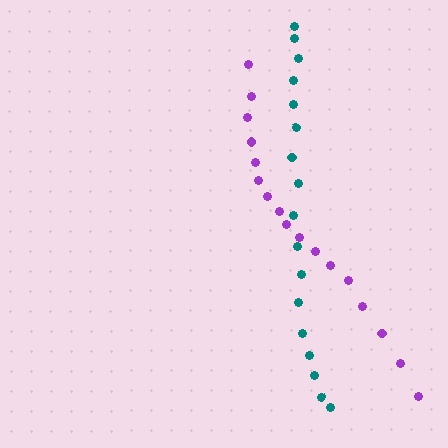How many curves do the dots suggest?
There are 2 distinct paths.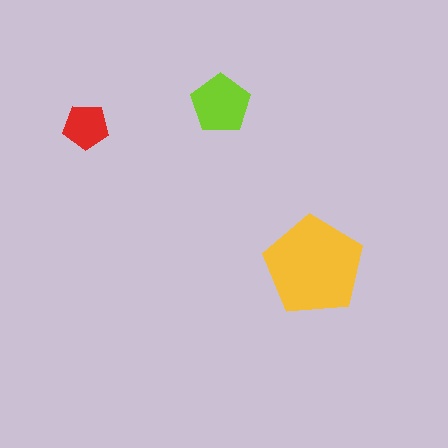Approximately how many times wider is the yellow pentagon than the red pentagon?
About 2 times wider.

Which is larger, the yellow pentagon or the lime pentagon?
The yellow one.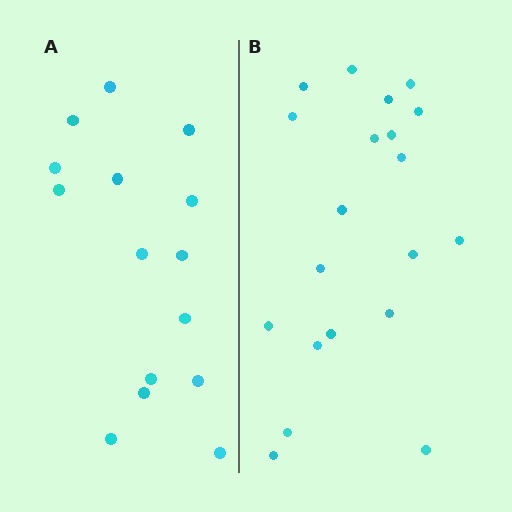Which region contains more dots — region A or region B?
Region B (the right region) has more dots.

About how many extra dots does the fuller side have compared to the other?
Region B has about 5 more dots than region A.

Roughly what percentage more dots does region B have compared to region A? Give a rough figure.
About 35% more.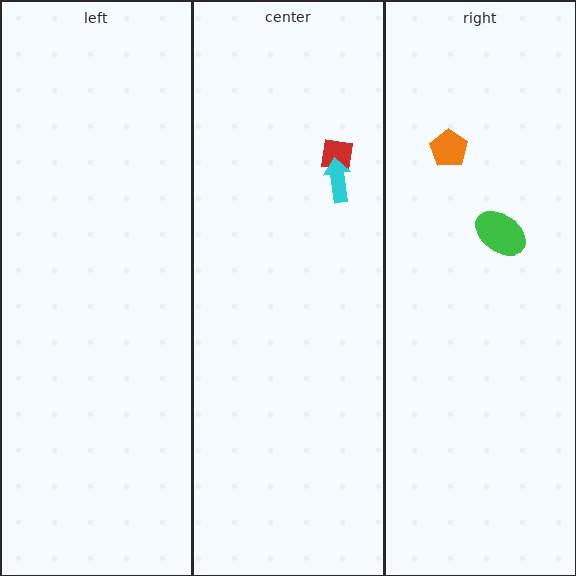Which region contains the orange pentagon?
The right region.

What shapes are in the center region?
The red square, the cyan arrow.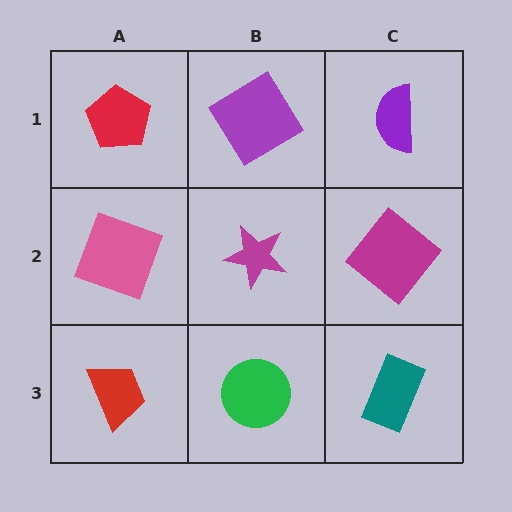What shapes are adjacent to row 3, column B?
A magenta star (row 2, column B), a red trapezoid (row 3, column A), a teal rectangle (row 3, column C).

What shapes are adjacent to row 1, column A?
A pink square (row 2, column A), a purple diamond (row 1, column B).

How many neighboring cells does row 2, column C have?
3.